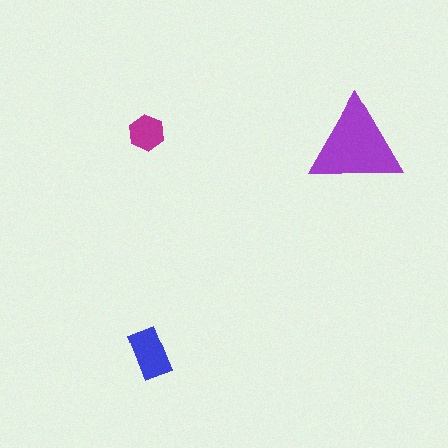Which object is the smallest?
The magenta hexagon.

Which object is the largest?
The purple triangle.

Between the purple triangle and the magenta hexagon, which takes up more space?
The purple triangle.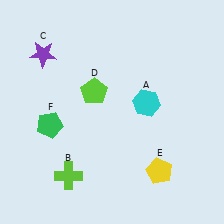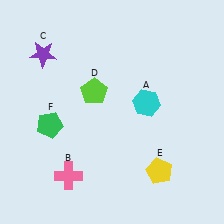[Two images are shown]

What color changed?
The cross (B) changed from lime in Image 1 to pink in Image 2.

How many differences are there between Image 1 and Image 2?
There is 1 difference between the two images.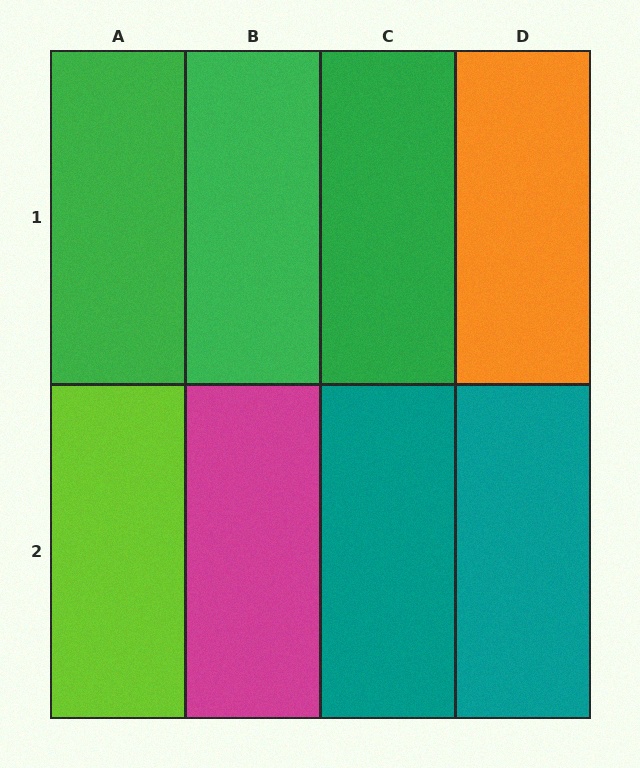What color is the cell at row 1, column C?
Green.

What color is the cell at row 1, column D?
Orange.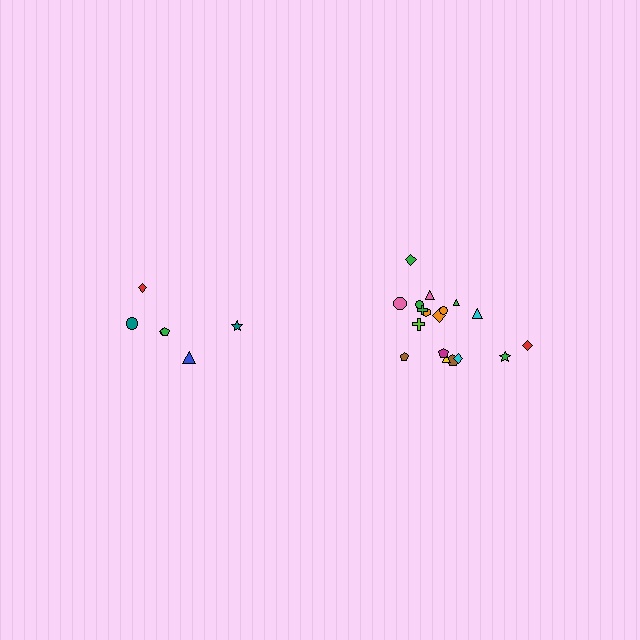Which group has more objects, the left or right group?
The right group.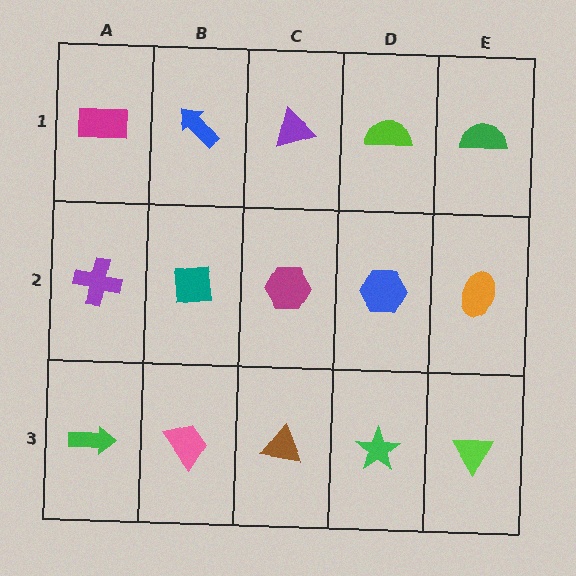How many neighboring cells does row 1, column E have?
2.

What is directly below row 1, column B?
A teal square.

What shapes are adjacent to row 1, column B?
A teal square (row 2, column B), a magenta rectangle (row 1, column A), a purple triangle (row 1, column C).